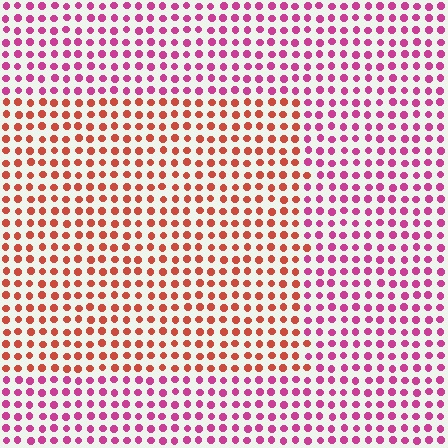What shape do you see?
I see a rectangle.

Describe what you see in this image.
The image is filled with small magenta elements in a uniform arrangement. A rectangle-shaped region is visible where the elements are tinted to a slightly different hue, forming a subtle color boundary.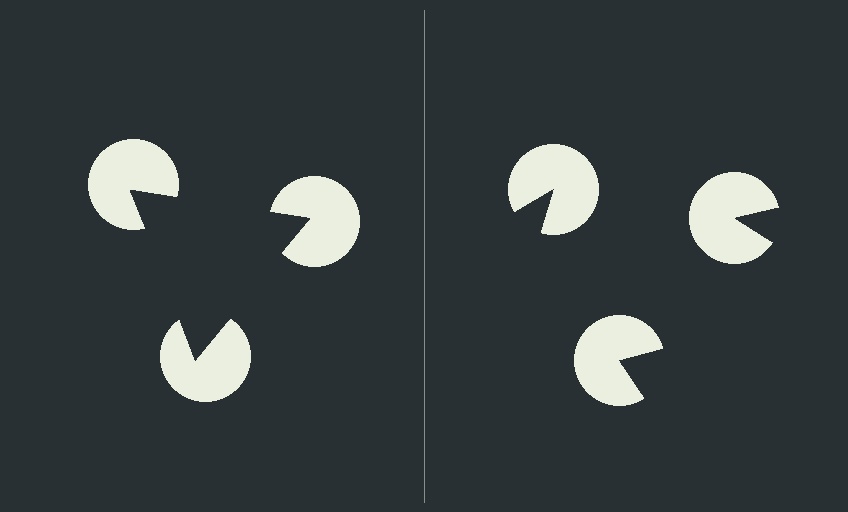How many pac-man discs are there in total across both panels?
6 — 3 on each side.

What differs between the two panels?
The pac-man discs are positioned identically on both sides; only the wedge orientations differ. On the left they align to a triangle; on the right they are misaligned.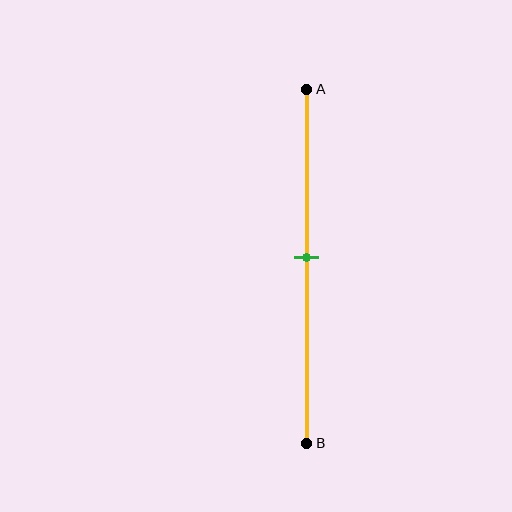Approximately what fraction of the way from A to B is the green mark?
The green mark is approximately 50% of the way from A to B.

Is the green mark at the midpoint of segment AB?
Yes, the mark is approximately at the midpoint.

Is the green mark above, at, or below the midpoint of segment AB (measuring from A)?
The green mark is approximately at the midpoint of segment AB.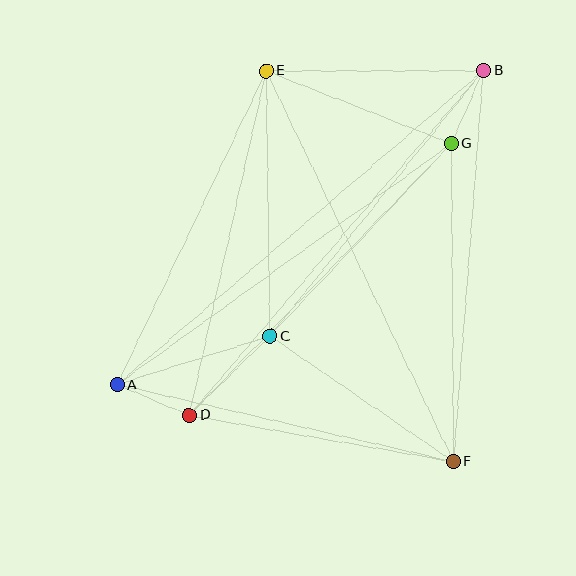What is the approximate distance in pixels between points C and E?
The distance between C and E is approximately 265 pixels.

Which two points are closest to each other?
Points A and D are closest to each other.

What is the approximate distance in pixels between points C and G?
The distance between C and G is approximately 264 pixels.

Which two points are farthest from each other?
Points A and B are farthest from each other.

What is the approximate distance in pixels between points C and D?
The distance between C and D is approximately 113 pixels.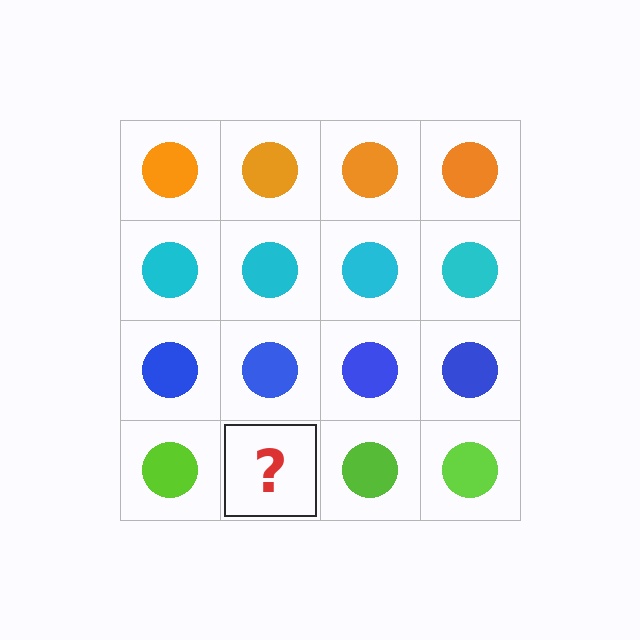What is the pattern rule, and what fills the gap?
The rule is that each row has a consistent color. The gap should be filled with a lime circle.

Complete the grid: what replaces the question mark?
The question mark should be replaced with a lime circle.